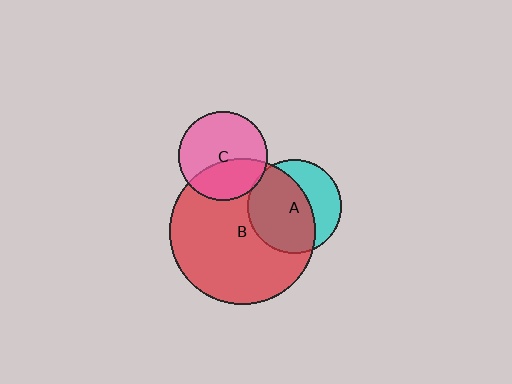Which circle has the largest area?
Circle B (red).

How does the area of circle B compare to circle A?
Approximately 2.4 times.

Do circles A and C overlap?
Yes.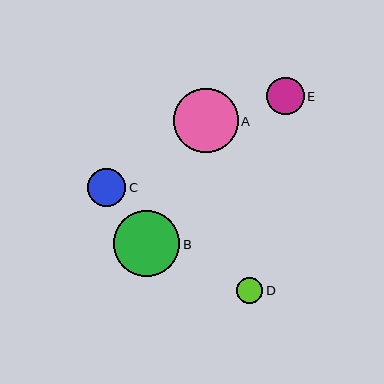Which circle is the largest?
Circle B is the largest with a size of approximately 66 pixels.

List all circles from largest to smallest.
From largest to smallest: B, A, C, E, D.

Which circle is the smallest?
Circle D is the smallest with a size of approximately 26 pixels.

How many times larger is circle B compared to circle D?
Circle B is approximately 2.6 times the size of circle D.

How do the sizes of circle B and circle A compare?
Circle B and circle A are approximately the same size.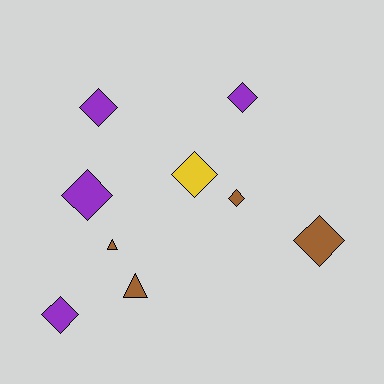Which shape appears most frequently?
Diamond, with 7 objects.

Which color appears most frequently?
Purple, with 4 objects.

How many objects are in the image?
There are 9 objects.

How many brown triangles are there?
There are 2 brown triangles.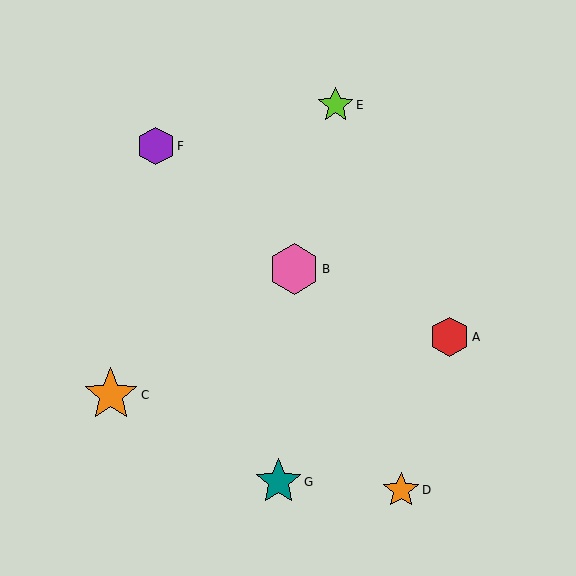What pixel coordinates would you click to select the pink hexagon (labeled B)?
Click at (294, 269) to select the pink hexagon B.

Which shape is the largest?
The orange star (labeled C) is the largest.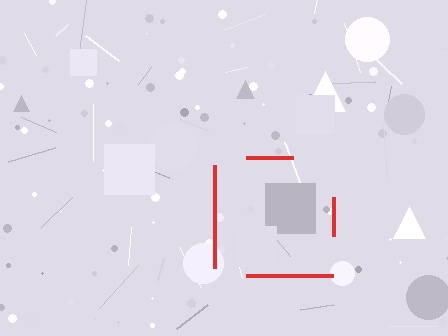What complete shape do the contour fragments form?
The contour fragments form a square.